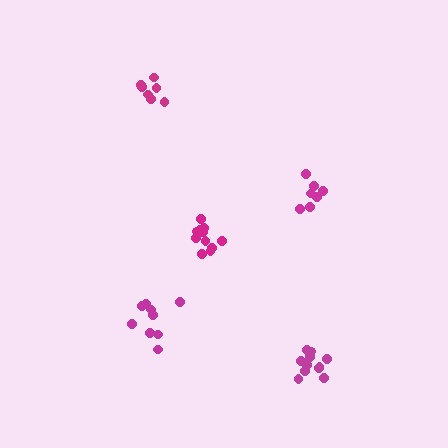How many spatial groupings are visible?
There are 5 spatial groupings.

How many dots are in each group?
Group 1: 7 dots, Group 2: 11 dots, Group 3: 11 dots, Group 4: 9 dots, Group 5: 7 dots (45 total).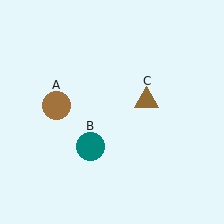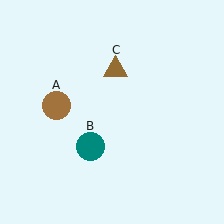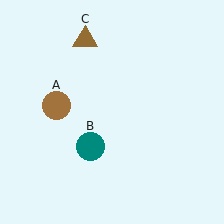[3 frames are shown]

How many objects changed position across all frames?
1 object changed position: brown triangle (object C).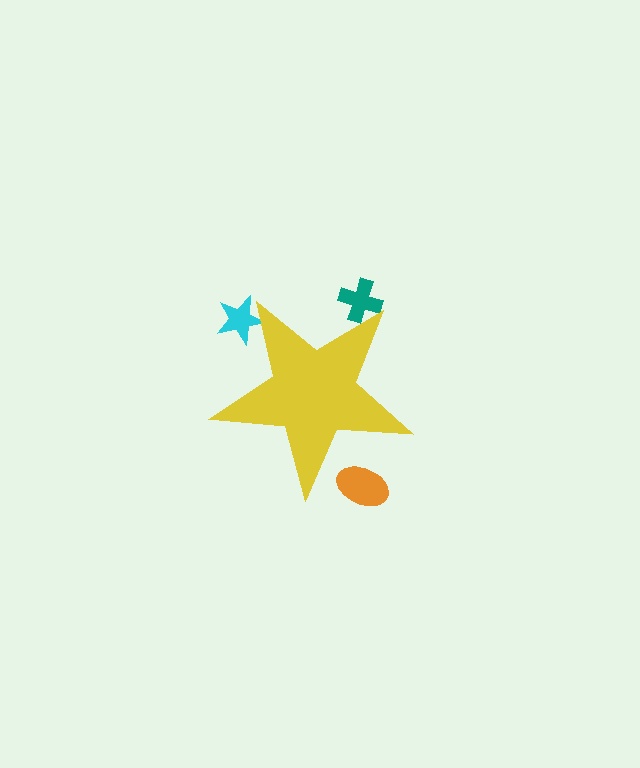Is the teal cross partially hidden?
Yes, the teal cross is partially hidden behind the yellow star.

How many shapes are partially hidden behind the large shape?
3 shapes are partially hidden.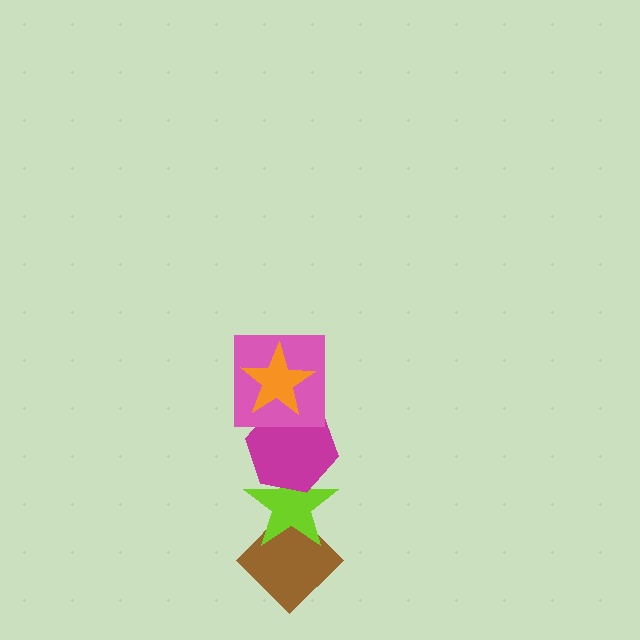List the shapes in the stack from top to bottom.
From top to bottom: the orange star, the pink square, the magenta hexagon, the lime star, the brown diamond.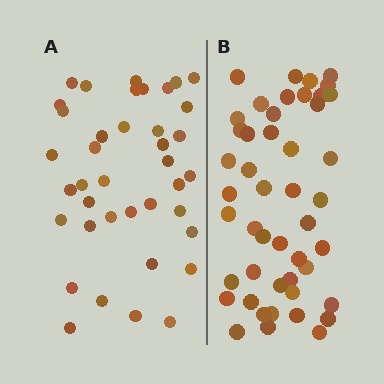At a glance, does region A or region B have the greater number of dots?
Region B (the right region) has more dots.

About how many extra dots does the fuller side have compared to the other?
Region B has roughly 8 or so more dots than region A.